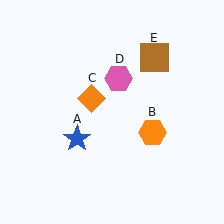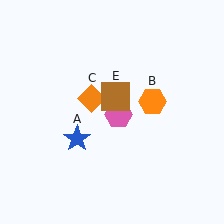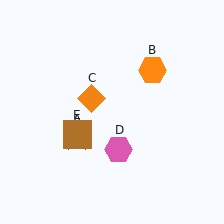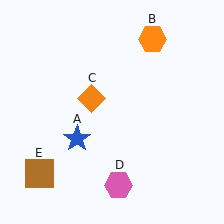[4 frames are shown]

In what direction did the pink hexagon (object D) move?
The pink hexagon (object D) moved down.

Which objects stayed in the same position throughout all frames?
Blue star (object A) and orange diamond (object C) remained stationary.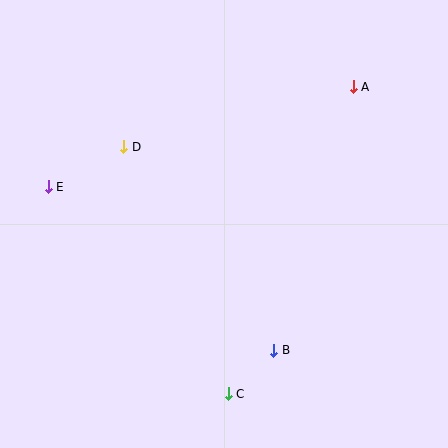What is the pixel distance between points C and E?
The distance between C and E is 275 pixels.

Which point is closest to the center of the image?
Point D at (124, 147) is closest to the center.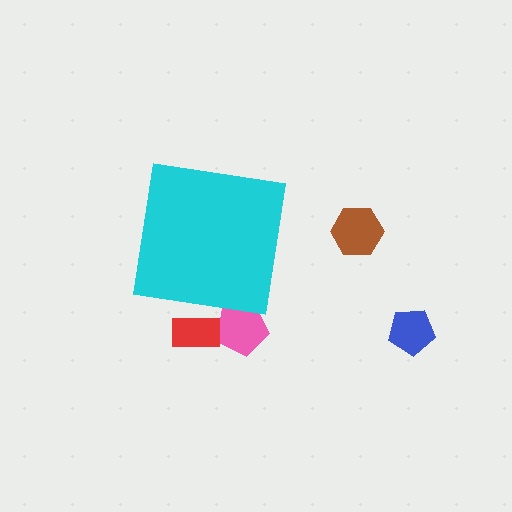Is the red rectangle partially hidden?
Yes, the red rectangle is partially hidden behind the cyan square.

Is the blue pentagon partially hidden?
No, the blue pentagon is fully visible.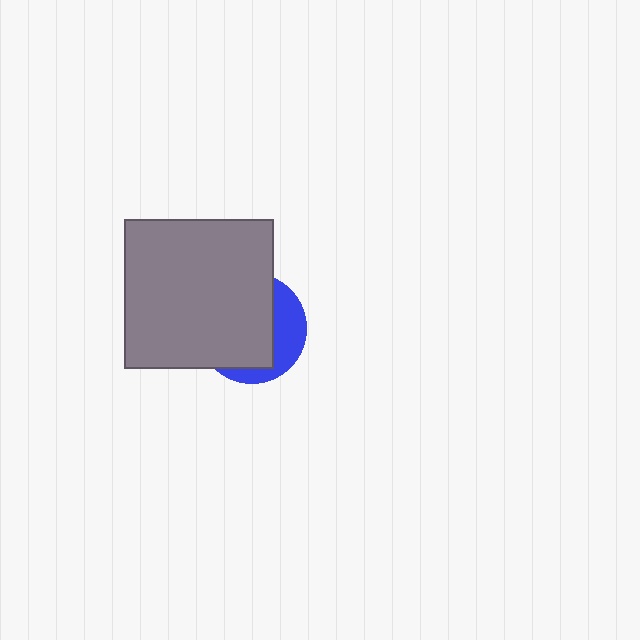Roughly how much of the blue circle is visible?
A small part of it is visible (roughly 33%).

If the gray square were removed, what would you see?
You would see the complete blue circle.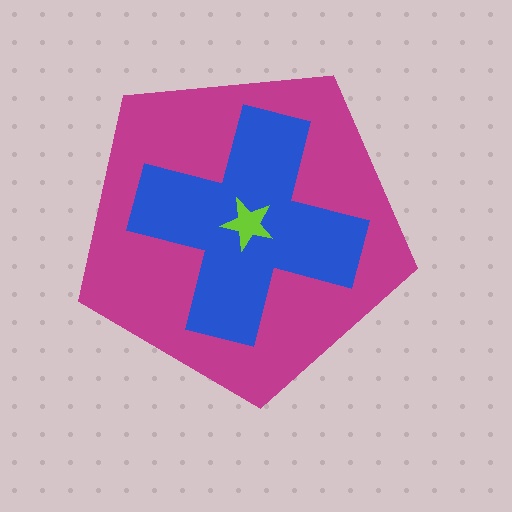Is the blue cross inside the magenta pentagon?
Yes.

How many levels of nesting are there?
3.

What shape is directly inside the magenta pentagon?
The blue cross.